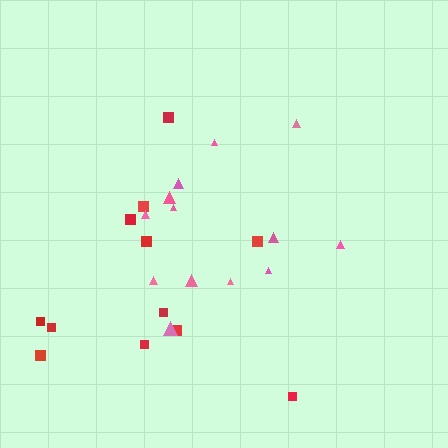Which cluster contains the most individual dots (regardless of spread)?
Pink (13).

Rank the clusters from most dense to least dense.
pink, red.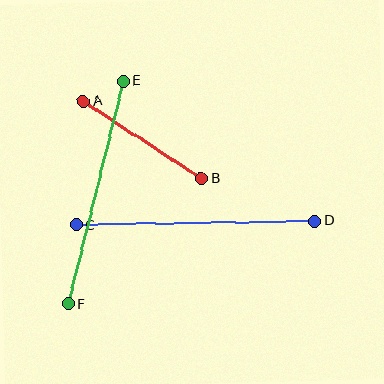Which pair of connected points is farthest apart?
Points C and D are farthest apart.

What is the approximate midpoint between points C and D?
The midpoint is at approximately (195, 223) pixels.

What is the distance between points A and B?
The distance is approximately 141 pixels.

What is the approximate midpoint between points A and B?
The midpoint is at approximately (142, 140) pixels.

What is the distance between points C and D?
The distance is approximately 238 pixels.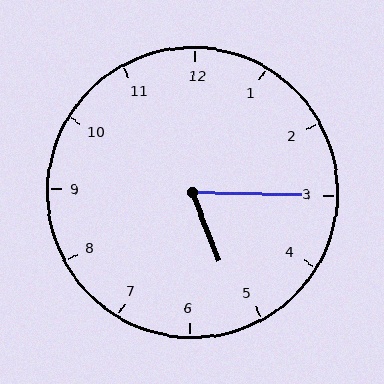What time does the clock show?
5:15.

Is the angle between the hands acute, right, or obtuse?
It is acute.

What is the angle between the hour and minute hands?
Approximately 68 degrees.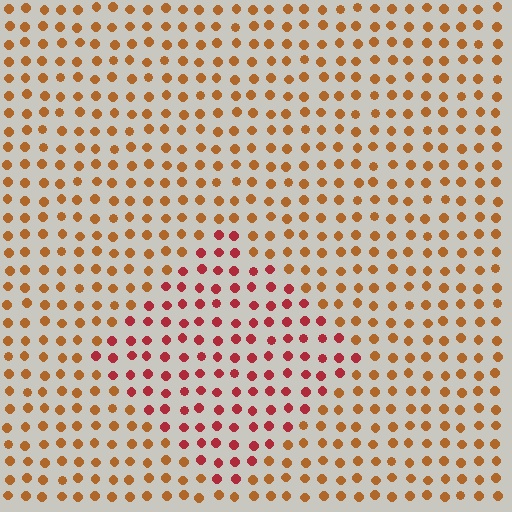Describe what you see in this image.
The image is filled with small brown elements in a uniform arrangement. A diamond-shaped region is visible where the elements are tinted to a slightly different hue, forming a subtle color boundary.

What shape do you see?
I see a diamond.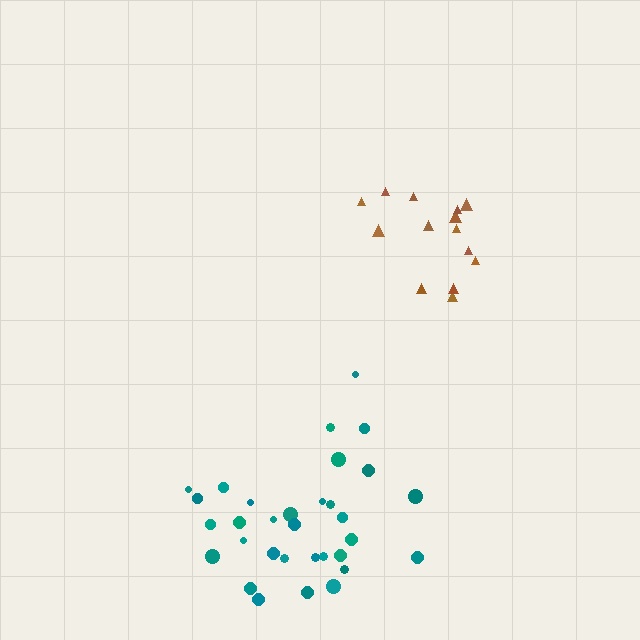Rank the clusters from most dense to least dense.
brown, teal.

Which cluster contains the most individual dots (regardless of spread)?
Teal (32).